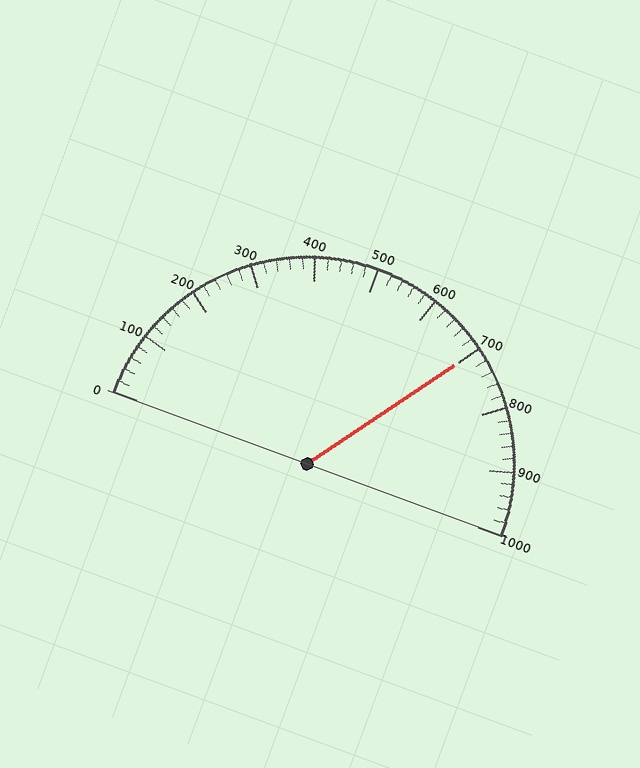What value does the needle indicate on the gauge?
The needle indicates approximately 700.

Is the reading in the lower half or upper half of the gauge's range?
The reading is in the upper half of the range (0 to 1000).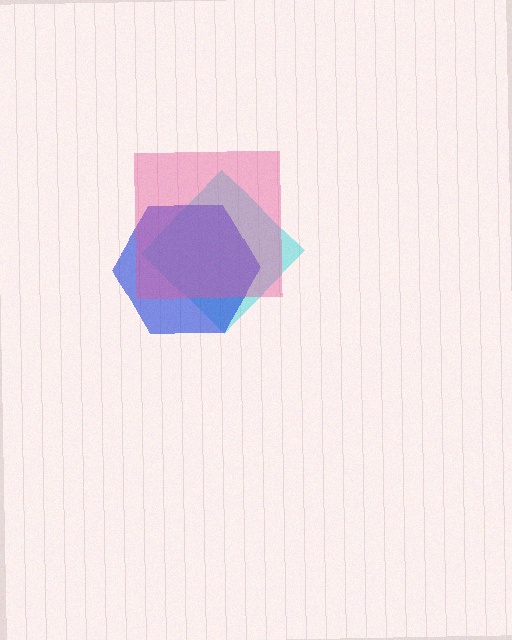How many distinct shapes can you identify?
There are 3 distinct shapes: a cyan diamond, a blue hexagon, a pink square.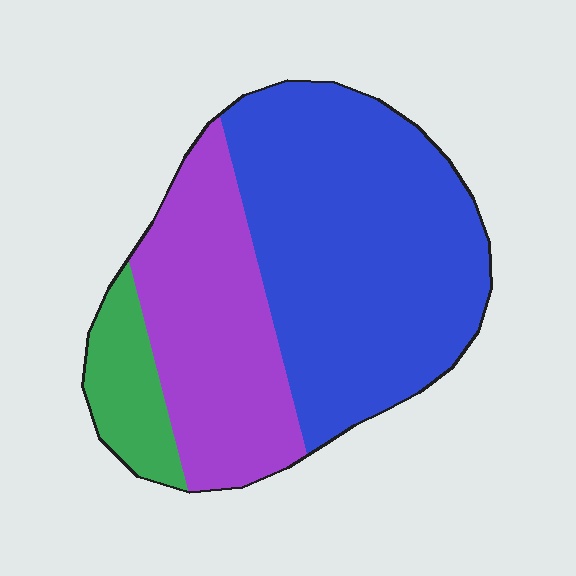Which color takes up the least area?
Green, at roughly 10%.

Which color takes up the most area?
Blue, at roughly 55%.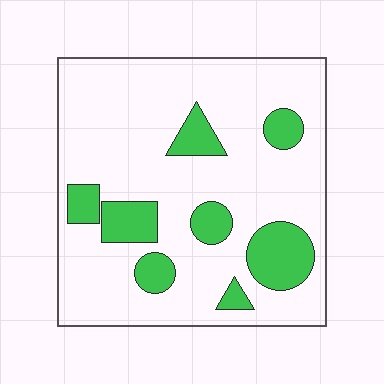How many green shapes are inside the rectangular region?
8.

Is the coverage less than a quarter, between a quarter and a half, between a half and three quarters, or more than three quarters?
Less than a quarter.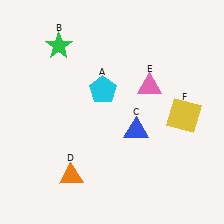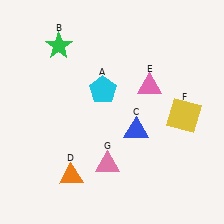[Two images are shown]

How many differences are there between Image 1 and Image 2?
There is 1 difference between the two images.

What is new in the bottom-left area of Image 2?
A pink triangle (G) was added in the bottom-left area of Image 2.